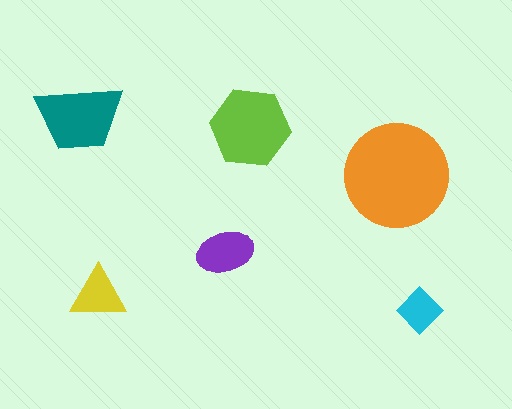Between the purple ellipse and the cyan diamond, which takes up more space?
The purple ellipse.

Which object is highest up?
The teal trapezoid is topmost.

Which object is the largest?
The orange circle.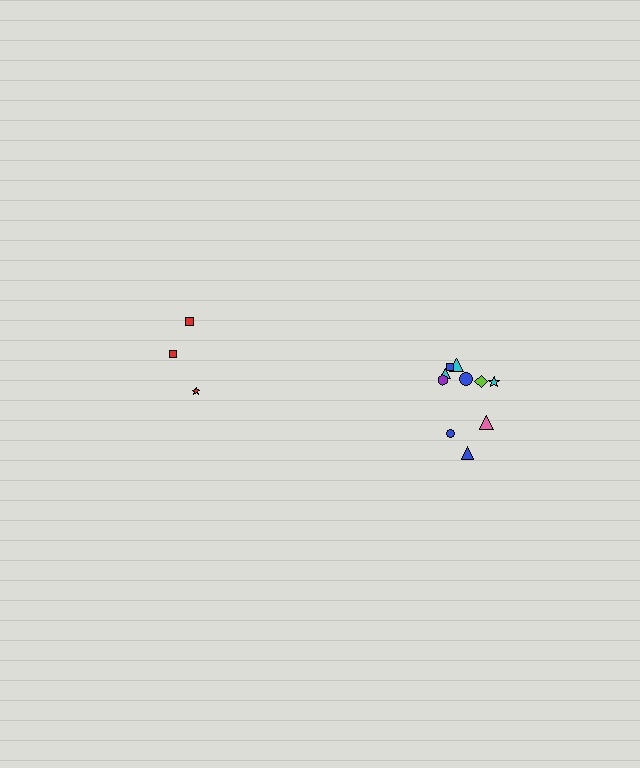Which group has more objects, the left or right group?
The right group.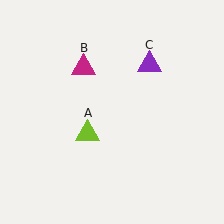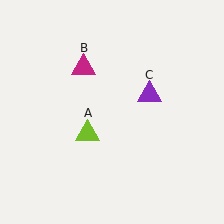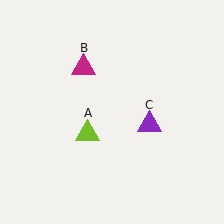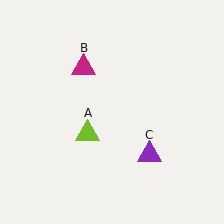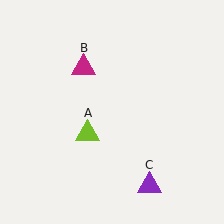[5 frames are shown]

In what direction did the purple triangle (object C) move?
The purple triangle (object C) moved down.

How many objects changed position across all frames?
1 object changed position: purple triangle (object C).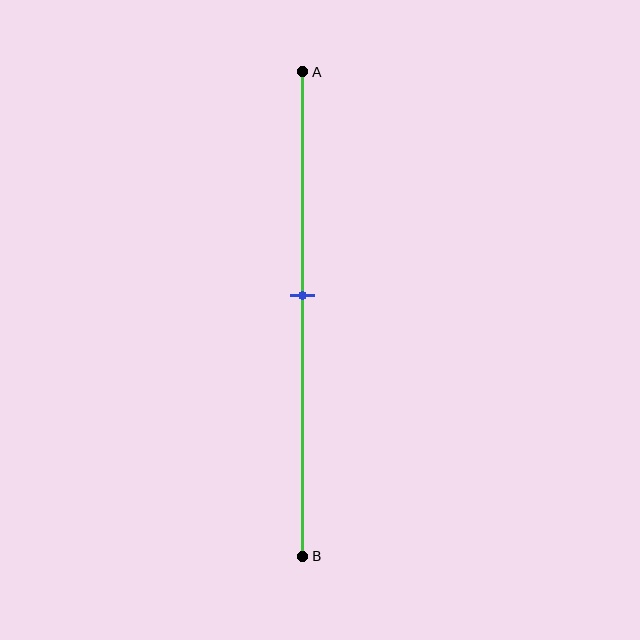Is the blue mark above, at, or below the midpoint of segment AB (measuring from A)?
The blue mark is above the midpoint of segment AB.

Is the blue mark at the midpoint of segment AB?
No, the mark is at about 45% from A, not at the 50% midpoint.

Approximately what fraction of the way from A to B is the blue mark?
The blue mark is approximately 45% of the way from A to B.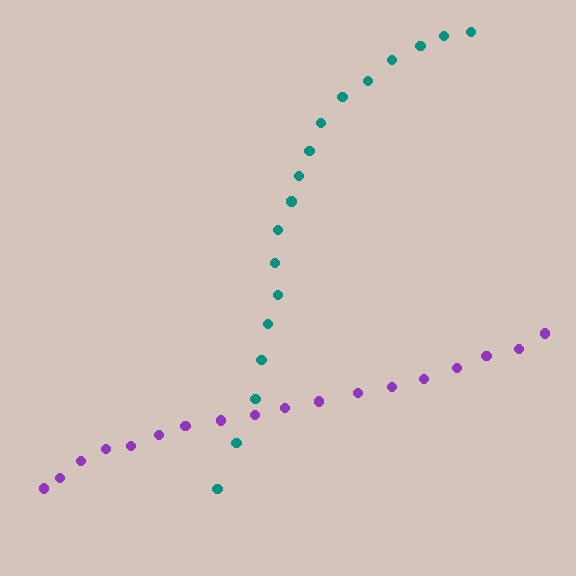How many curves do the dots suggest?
There are 2 distinct paths.